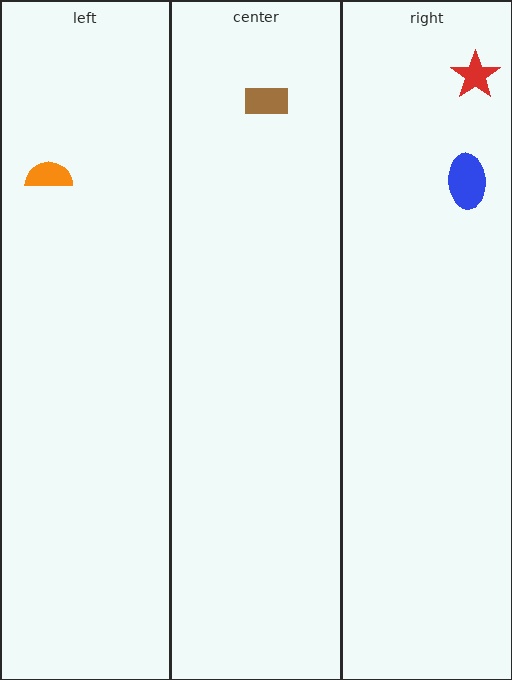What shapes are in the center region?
The brown rectangle.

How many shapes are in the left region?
1.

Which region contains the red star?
The right region.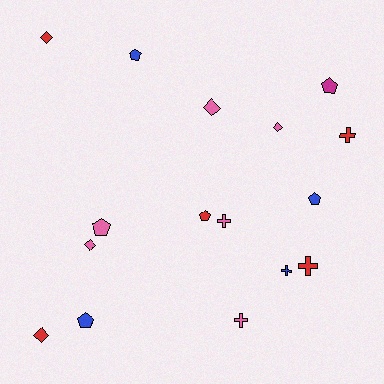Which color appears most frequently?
Pink, with 6 objects.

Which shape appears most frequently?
Pentagon, with 6 objects.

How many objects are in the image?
There are 16 objects.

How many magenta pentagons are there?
There is 1 magenta pentagon.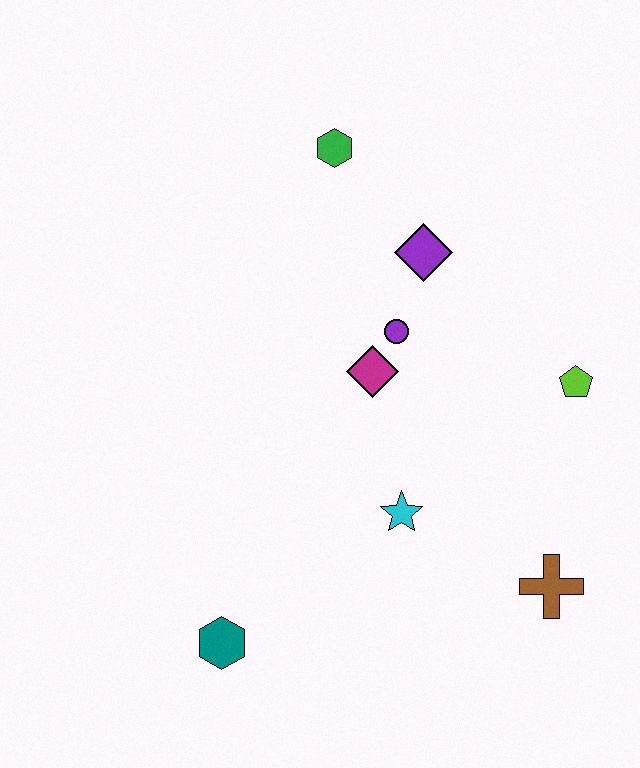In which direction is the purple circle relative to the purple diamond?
The purple circle is below the purple diamond.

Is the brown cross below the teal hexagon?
No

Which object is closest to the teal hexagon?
The cyan star is closest to the teal hexagon.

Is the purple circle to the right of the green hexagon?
Yes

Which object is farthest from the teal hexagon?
The green hexagon is farthest from the teal hexagon.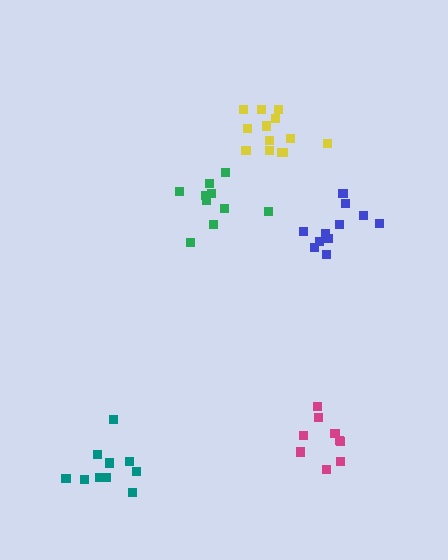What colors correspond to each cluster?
The clusters are colored: magenta, green, yellow, blue, teal.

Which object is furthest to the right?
The blue cluster is rightmost.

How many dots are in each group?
Group 1: 9 dots, Group 2: 10 dots, Group 3: 13 dots, Group 4: 11 dots, Group 5: 10 dots (53 total).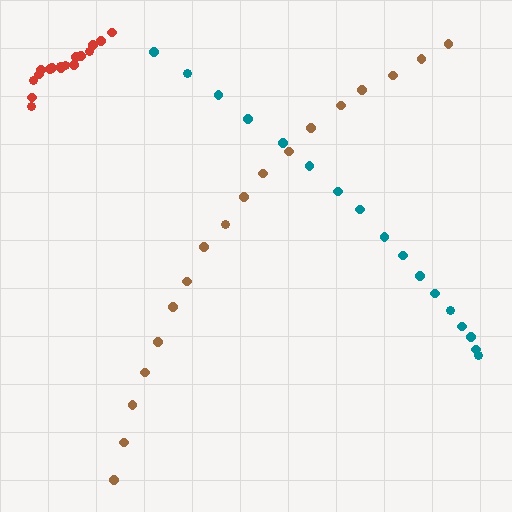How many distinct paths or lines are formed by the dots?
There are 3 distinct paths.